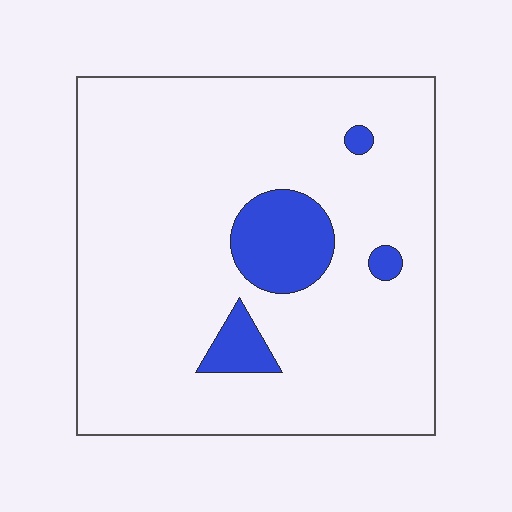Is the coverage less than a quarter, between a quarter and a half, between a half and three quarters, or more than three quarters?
Less than a quarter.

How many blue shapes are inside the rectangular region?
4.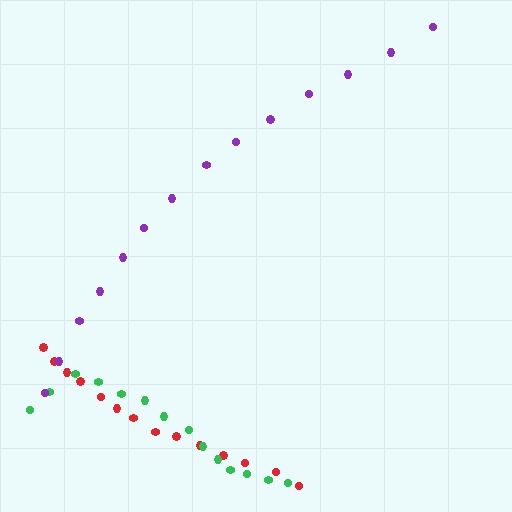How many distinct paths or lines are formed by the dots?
There are 3 distinct paths.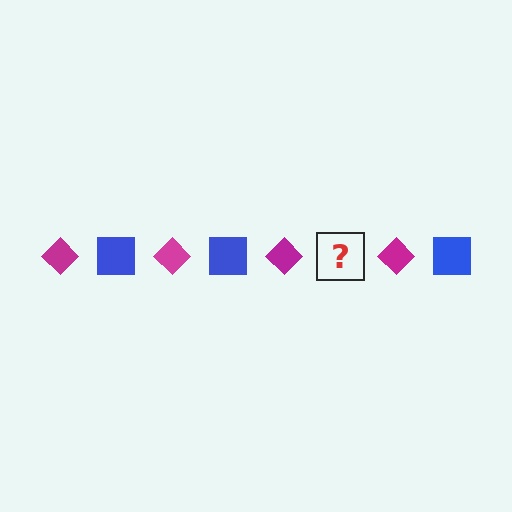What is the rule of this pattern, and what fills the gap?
The rule is that the pattern alternates between magenta diamond and blue square. The gap should be filled with a blue square.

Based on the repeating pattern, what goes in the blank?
The blank should be a blue square.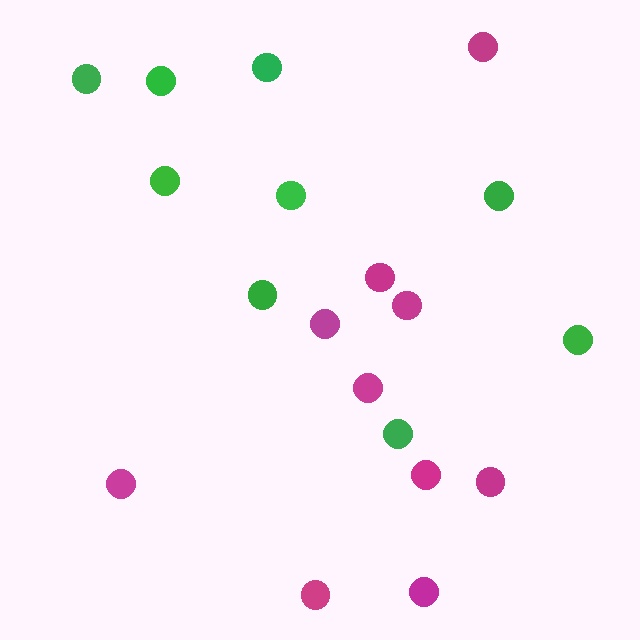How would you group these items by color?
There are 2 groups: one group of green circles (9) and one group of magenta circles (10).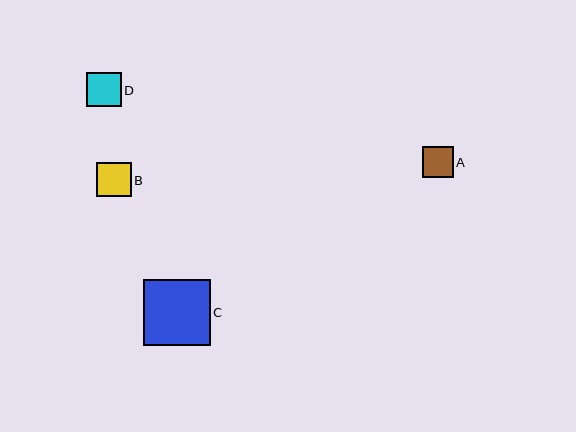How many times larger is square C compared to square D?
Square C is approximately 1.9 times the size of square D.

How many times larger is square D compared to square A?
Square D is approximately 1.1 times the size of square A.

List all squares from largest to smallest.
From largest to smallest: C, B, D, A.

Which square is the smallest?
Square A is the smallest with a size of approximately 31 pixels.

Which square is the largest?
Square C is the largest with a size of approximately 67 pixels.